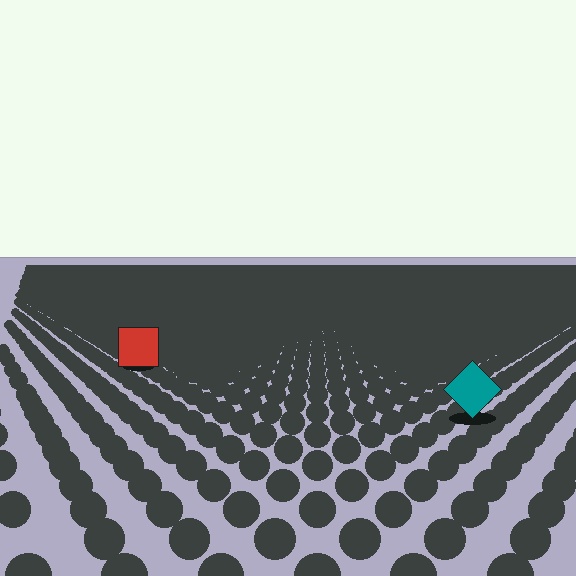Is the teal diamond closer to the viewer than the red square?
Yes. The teal diamond is closer — you can tell from the texture gradient: the ground texture is coarser near it.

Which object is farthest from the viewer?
The red square is farthest from the viewer. It appears smaller and the ground texture around it is denser.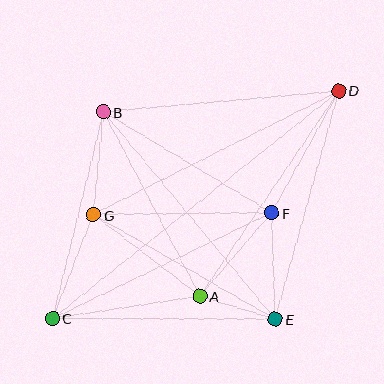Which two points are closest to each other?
Points A and E are closest to each other.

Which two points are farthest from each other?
Points C and D are farthest from each other.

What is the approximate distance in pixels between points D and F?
The distance between D and F is approximately 139 pixels.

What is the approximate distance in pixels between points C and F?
The distance between C and F is approximately 243 pixels.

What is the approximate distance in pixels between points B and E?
The distance between B and E is approximately 269 pixels.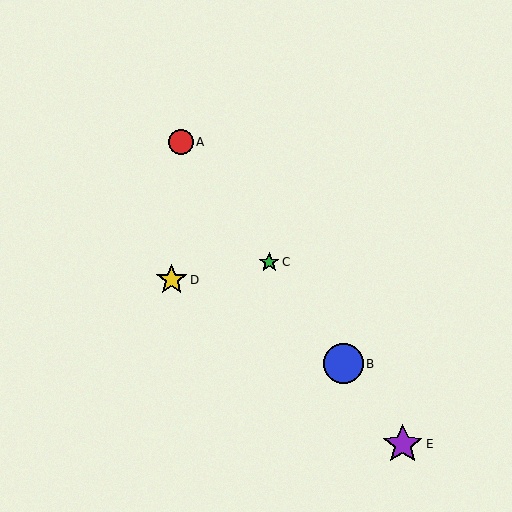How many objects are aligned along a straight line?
4 objects (A, B, C, E) are aligned along a straight line.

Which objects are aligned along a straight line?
Objects A, B, C, E are aligned along a straight line.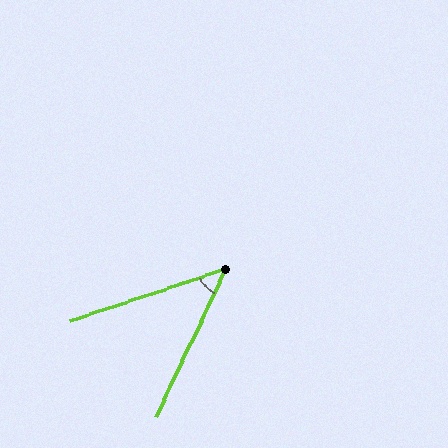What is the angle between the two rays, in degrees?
Approximately 46 degrees.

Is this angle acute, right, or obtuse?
It is acute.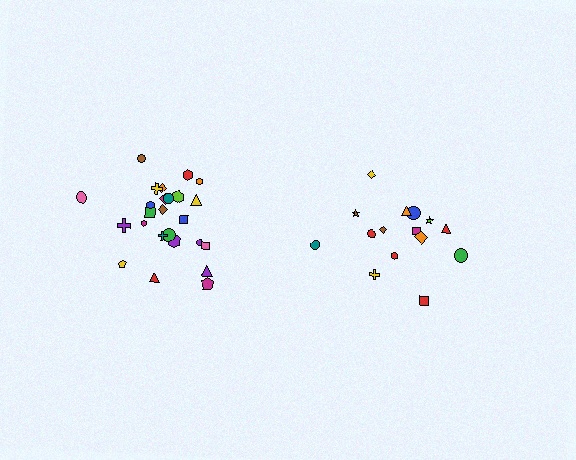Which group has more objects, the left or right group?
The left group.